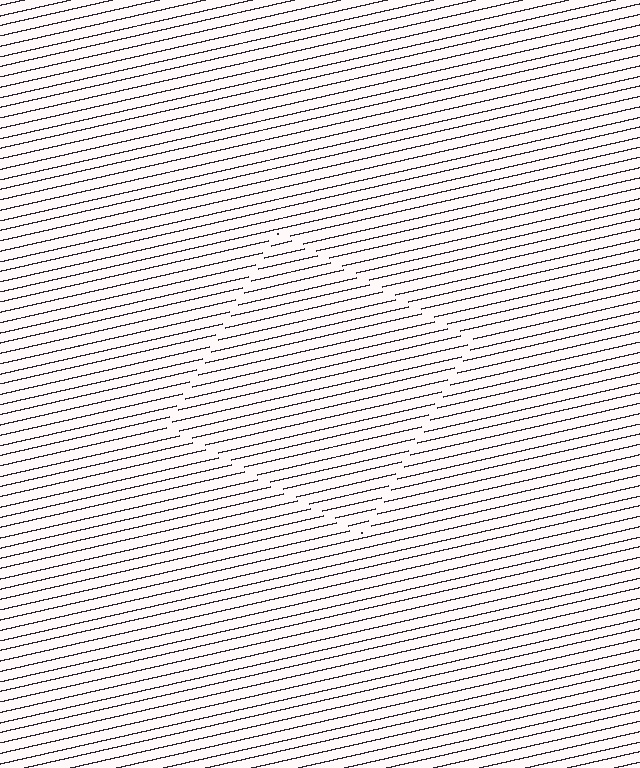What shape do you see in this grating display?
An illusory square. The interior of the shape contains the same grating, shifted by half a period — the contour is defined by the phase discontinuity where line-ends from the inner and outer gratings abut.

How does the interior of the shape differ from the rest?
The interior of the shape contains the same grating, shifted by half a period — the contour is defined by the phase discontinuity where line-ends from the inner and outer gratings abut.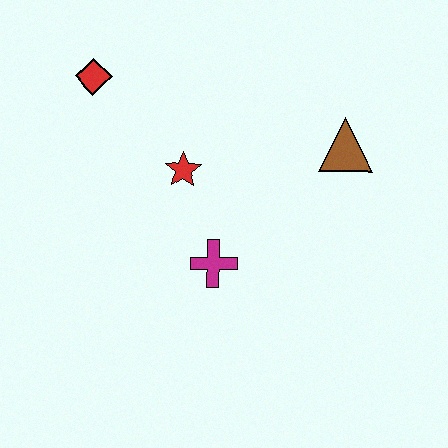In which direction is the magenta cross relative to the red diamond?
The magenta cross is below the red diamond.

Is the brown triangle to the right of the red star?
Yes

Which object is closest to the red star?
The magenta cross is closest to the red star.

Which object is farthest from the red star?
The brown triangle is farthest from the red star.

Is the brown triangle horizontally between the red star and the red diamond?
No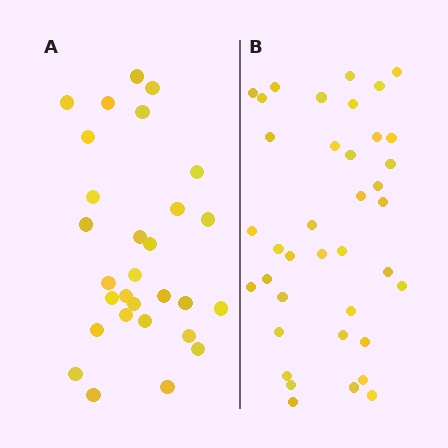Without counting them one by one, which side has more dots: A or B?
Region B (the right region) has more dots.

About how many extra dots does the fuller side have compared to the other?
Region B has roughly 8 or so more dots than region A.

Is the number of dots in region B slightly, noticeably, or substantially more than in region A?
Region B has noticeably more, but not dramatically so. The ratio is roughly 1.3 to 1.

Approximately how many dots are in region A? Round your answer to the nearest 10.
About 30 dots. (The exact count is 29, which rounds to 30.)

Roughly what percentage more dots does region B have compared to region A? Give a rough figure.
About 30% more.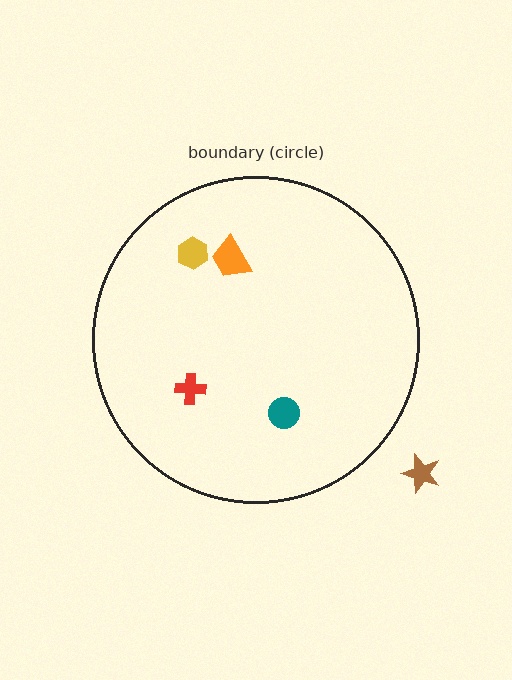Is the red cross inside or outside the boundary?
Inside.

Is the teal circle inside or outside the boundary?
Inside.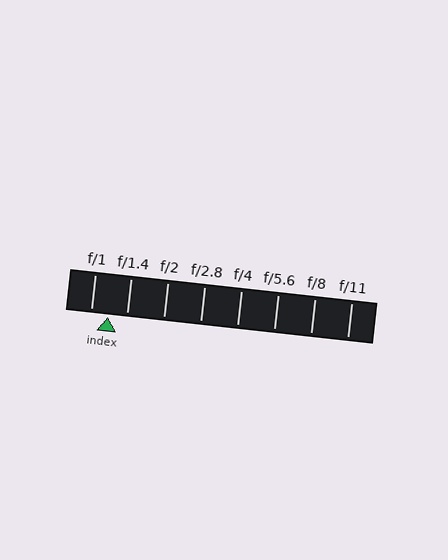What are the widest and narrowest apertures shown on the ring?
The widest aperture shown is f/1 and the narrowest is f/11.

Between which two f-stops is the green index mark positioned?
The index mark is between f/1 and f/1.4.